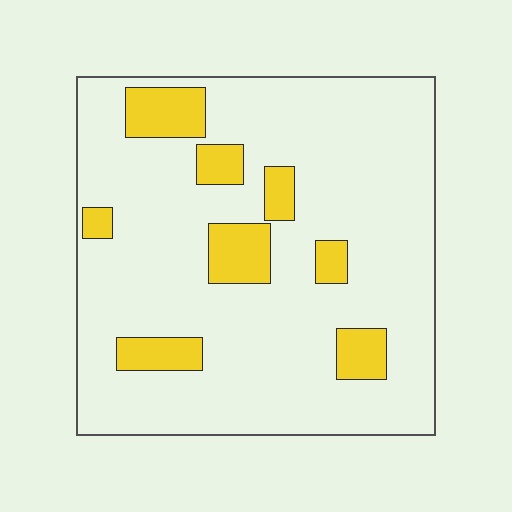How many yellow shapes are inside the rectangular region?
8.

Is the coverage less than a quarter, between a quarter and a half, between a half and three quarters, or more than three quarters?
Less than a quarter.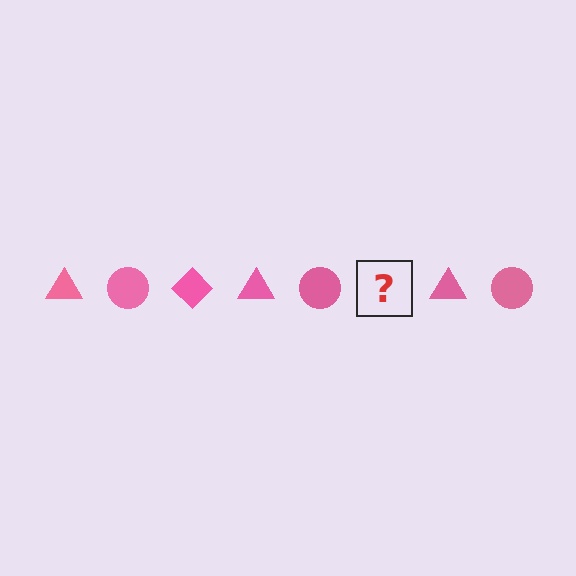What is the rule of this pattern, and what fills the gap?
The rule is that the pattern cycles through triangle, circle, diamond shapes in pink. The gap should be filled with a pink diamond.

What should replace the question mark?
The question mark should be replaced with a pink diamond.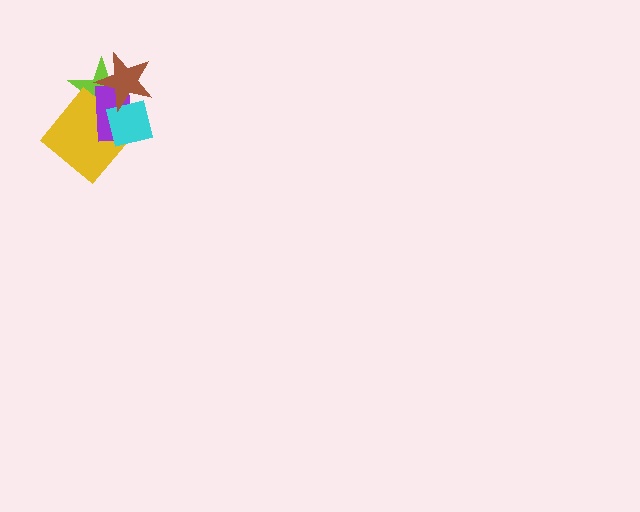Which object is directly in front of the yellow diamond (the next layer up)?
The purple rectangle is directly in front of the yellow diamond.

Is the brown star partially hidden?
No, no other shape covers it.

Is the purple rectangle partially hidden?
Yes, it is partially covered by another shape.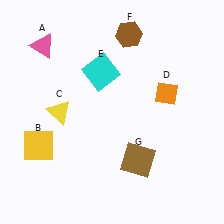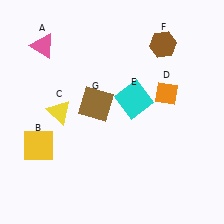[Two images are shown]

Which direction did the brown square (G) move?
The brown square (G) moved up.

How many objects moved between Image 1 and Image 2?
3 objects moved between the two images.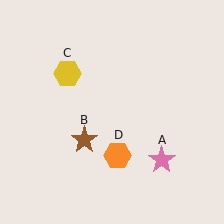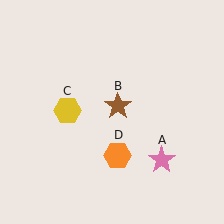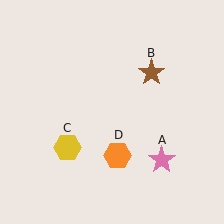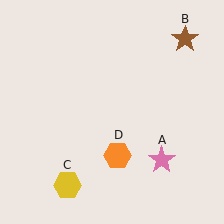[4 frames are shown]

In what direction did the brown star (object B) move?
The brown star (object B) moved up and to the right.